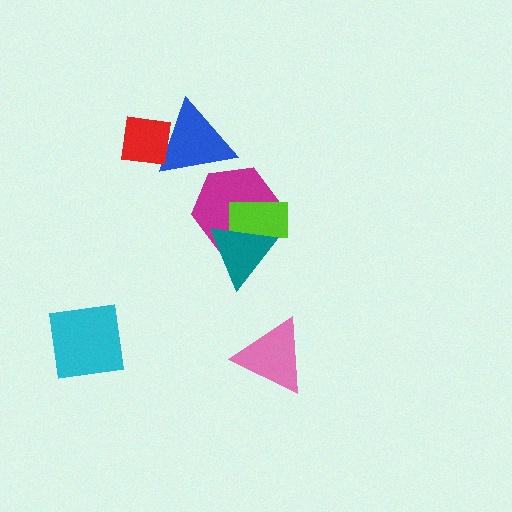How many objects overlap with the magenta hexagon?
3 objects overlap with the magenta hexagon.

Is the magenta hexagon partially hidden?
Yes, it is partially covered by another shape.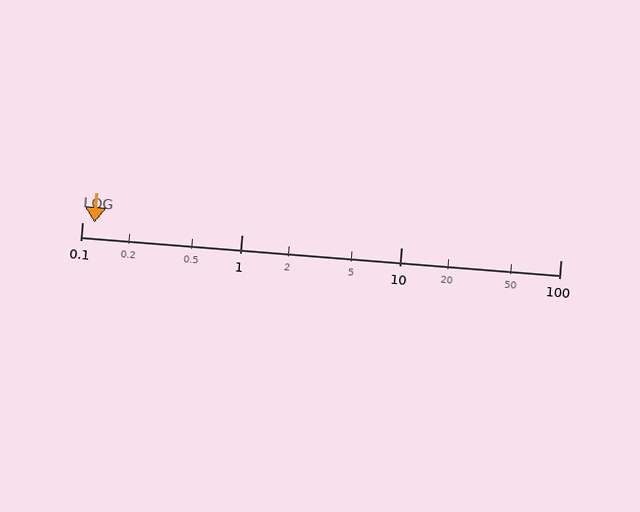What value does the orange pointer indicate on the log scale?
The pointer indicates approximately 0.12.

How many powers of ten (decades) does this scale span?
The scale spans 3 decades, from 0.1 to 100.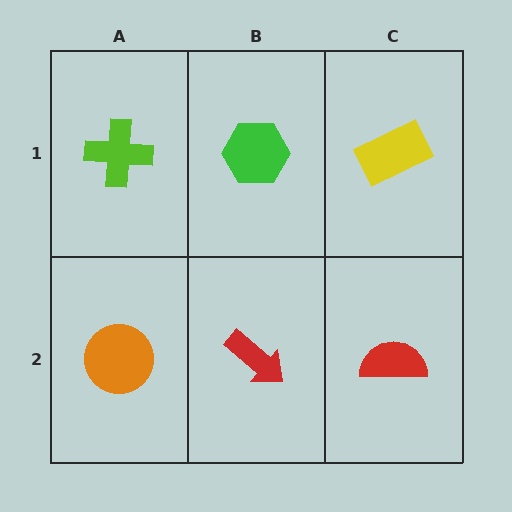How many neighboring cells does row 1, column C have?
2.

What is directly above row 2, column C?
A yellow rectangle.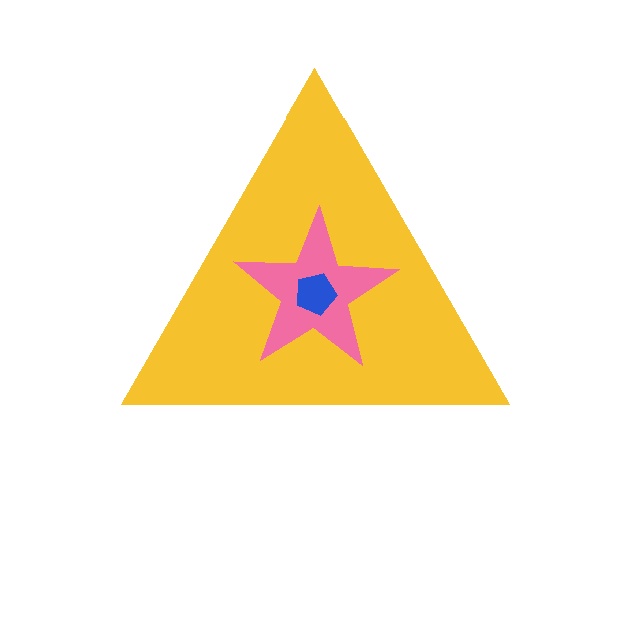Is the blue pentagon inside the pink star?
Yes.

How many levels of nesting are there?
3.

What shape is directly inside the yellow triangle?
The pink star.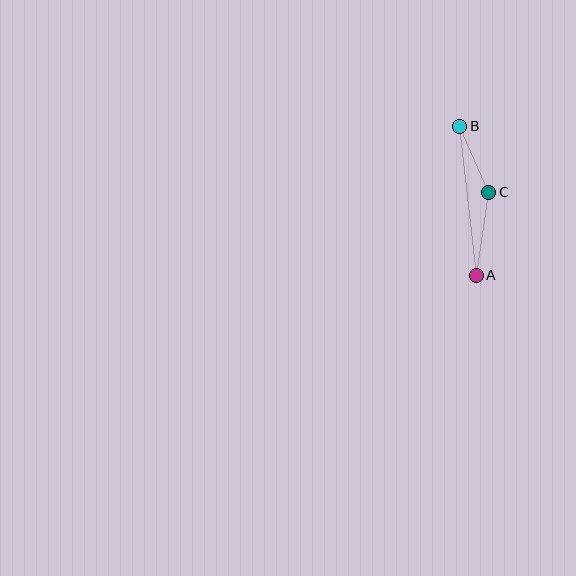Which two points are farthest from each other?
Points A and B are farthest from each other.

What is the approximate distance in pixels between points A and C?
The distance between A and C is approximately 84 pixels.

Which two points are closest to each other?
Points B and C are closest to each other.